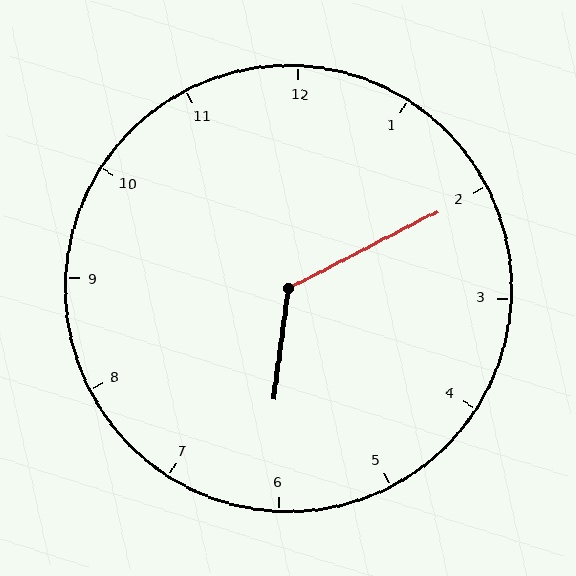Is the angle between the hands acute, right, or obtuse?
It is obtuse.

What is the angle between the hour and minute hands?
Approximately 125 degrees.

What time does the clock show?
6:10.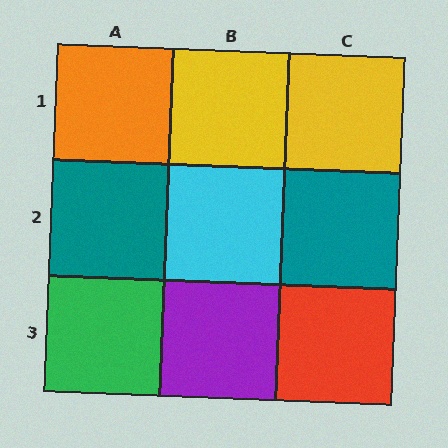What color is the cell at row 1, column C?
Yellow.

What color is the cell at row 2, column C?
Teal.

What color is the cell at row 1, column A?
Orange.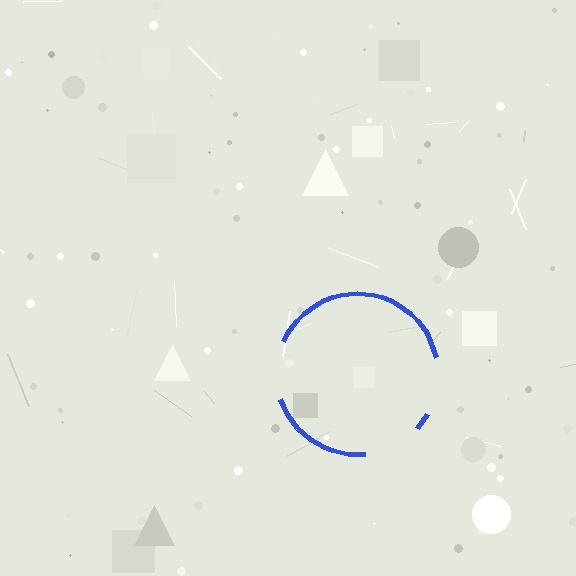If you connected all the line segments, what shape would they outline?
They would outline a circle.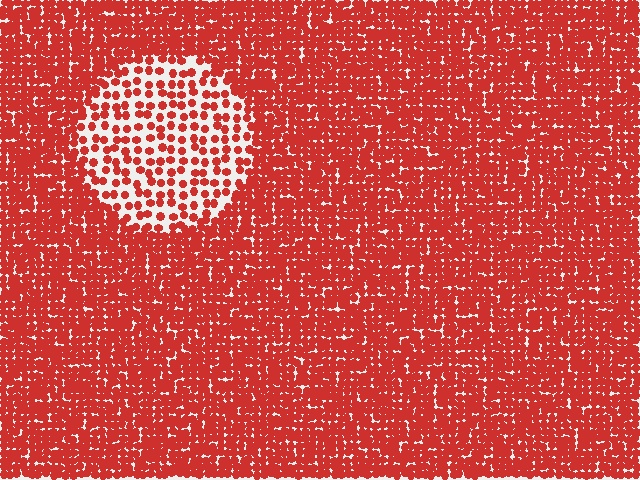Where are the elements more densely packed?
The elements are more densely packed outside the circle boundary.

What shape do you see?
I see a circle.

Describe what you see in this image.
The image contains small red elements arranged at two different densities. A circle-shaped region is visible where the elements are less densely packed than the surrounding area.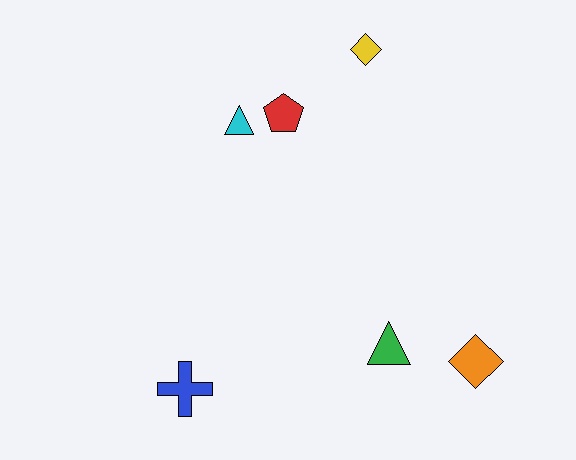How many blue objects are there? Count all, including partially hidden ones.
There is 1 blue object.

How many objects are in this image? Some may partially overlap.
There are 6 objects.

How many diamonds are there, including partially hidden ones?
There are 2 diamonds.